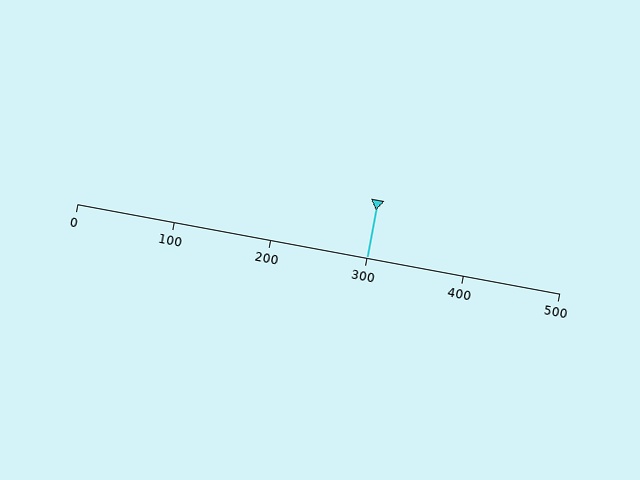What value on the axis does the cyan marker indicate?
The marker indicates approximately 300.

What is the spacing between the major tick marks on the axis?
The major ticks are spaced 100 apart.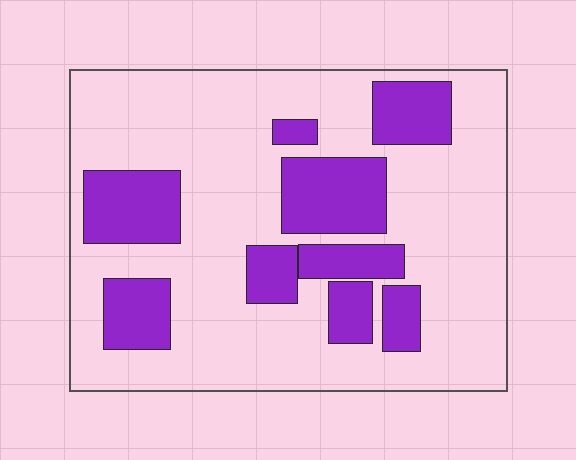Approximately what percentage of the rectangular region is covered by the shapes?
Approximately 25%.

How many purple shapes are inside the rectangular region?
9.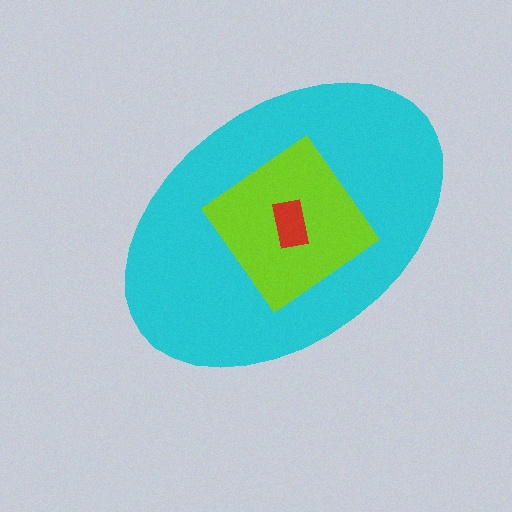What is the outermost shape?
The cyan ellipse.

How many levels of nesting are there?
3.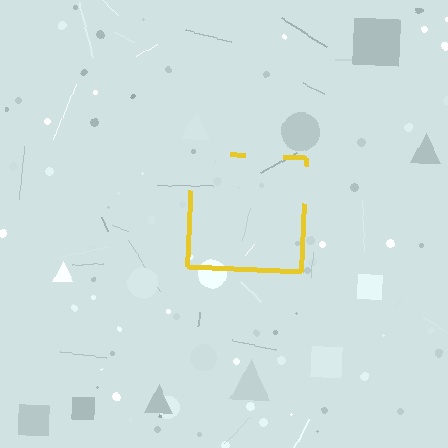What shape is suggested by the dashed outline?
The dashed outline suggests a square.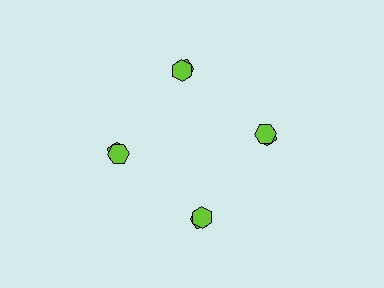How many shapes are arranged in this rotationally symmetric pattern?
There are 8 shapes, arranged in 4 groups of 2.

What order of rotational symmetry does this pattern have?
This pattern has 4-fold rotational symmetry.